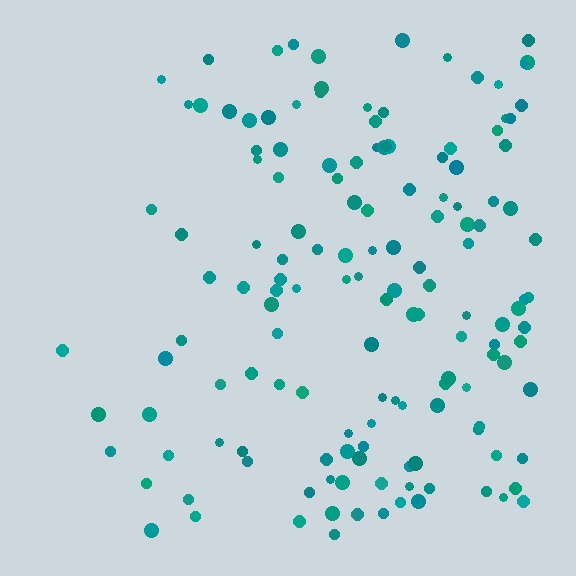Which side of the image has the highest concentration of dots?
The right.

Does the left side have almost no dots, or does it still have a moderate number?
Still a moderate number, just noticeably fewer than the right.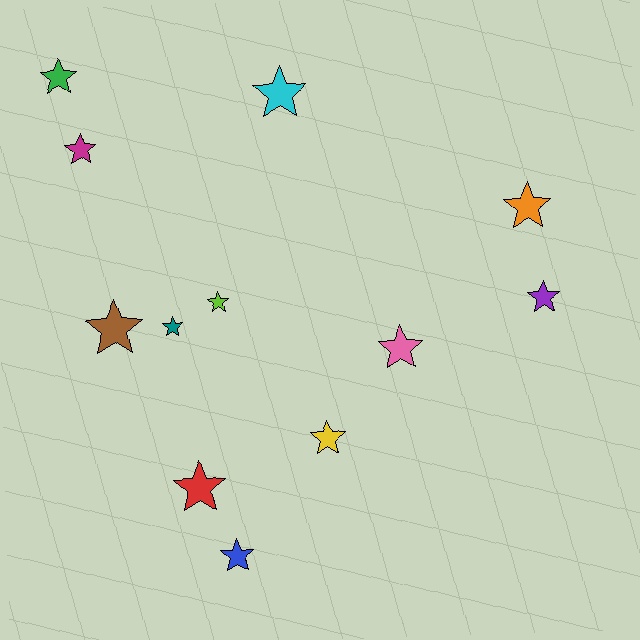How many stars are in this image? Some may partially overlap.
There are 12 stars.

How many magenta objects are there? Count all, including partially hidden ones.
There is 1 magenta object.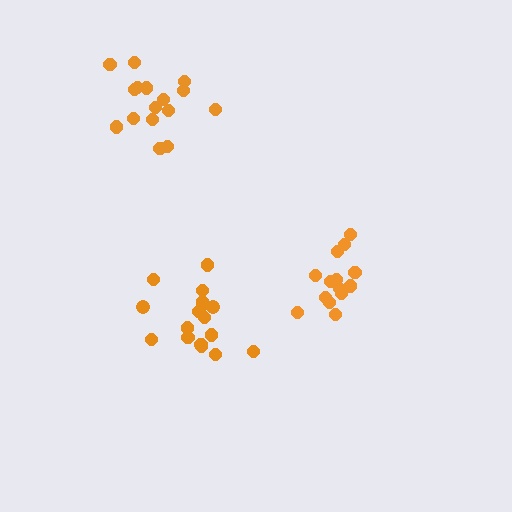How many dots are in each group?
Group 1: 17 dots, Group 2: 16 dots, Group 3: 15 dots (48 total).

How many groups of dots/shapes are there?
There are 3 groups.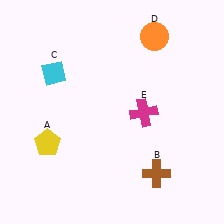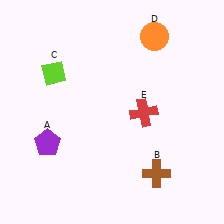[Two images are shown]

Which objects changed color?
A changed from yellow to purple. C changed from cyan to lime. E changed from magenta to red.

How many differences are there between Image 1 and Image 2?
There are 3 differences between the two images.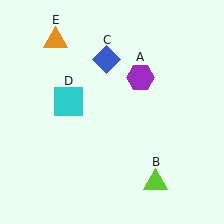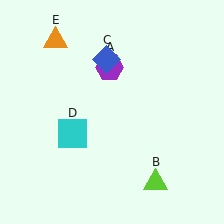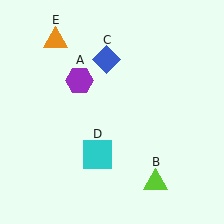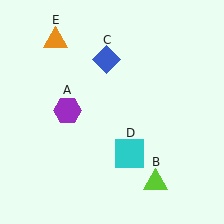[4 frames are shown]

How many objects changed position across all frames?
2 objects changed position: purple hexagon (object A), cyan square (object D).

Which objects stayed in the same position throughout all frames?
Lime triangle (object B) and blue diamond (object C) and orange triangle (object E) remained stationary.